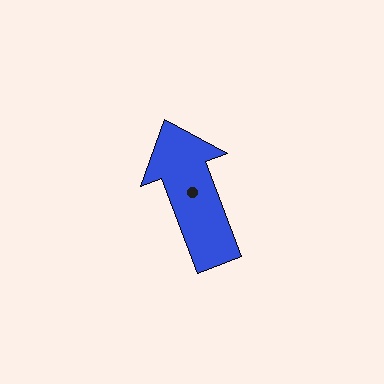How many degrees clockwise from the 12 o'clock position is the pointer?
Approximately 340 degrees.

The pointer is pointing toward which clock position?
Roughly 11 o'clock.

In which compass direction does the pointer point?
North.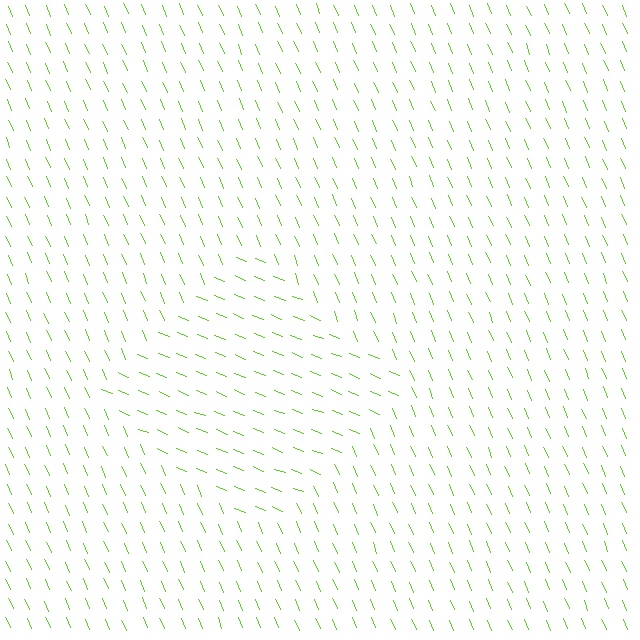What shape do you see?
I see a diamond.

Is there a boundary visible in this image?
Yes, there is a texture boundary formed by a change in line orientation.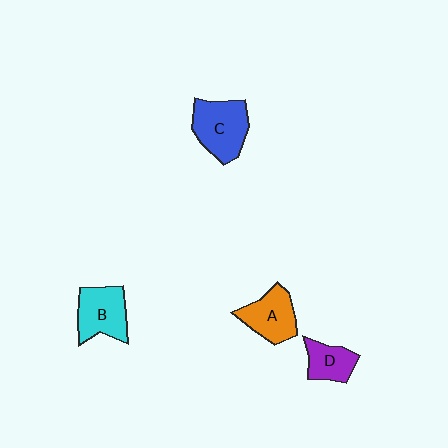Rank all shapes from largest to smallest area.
From largest to smallest: C (blue), B (cyan), A (orange), D (purple).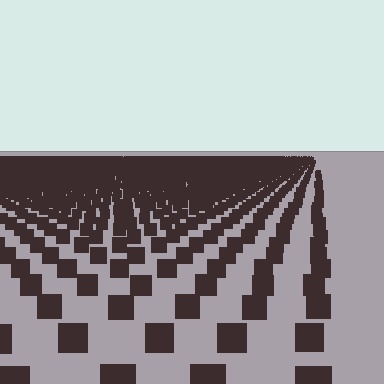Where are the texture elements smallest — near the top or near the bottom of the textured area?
Near the top.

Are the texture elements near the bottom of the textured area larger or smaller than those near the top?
Larger. Near the bottom, elements are closer to the viewer and appear at a bigger on-screen size.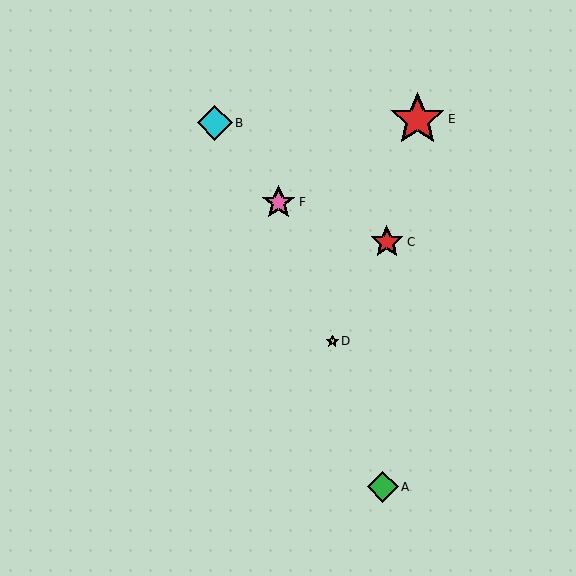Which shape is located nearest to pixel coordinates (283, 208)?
The pink star (labeled F) at (279, 202) is nearest to that location.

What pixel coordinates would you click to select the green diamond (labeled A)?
Click at (383, 487) to select the green diamond A.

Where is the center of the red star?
The center of the red star is at (417, 119).